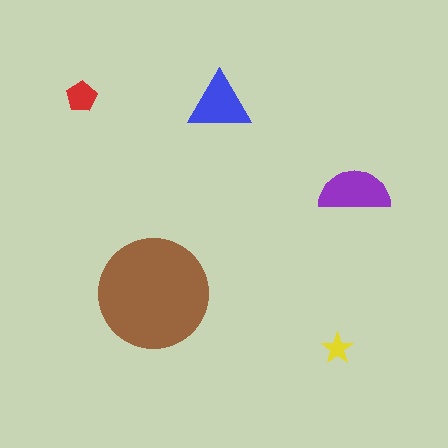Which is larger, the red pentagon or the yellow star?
The red pentagon.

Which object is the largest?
The brown circle.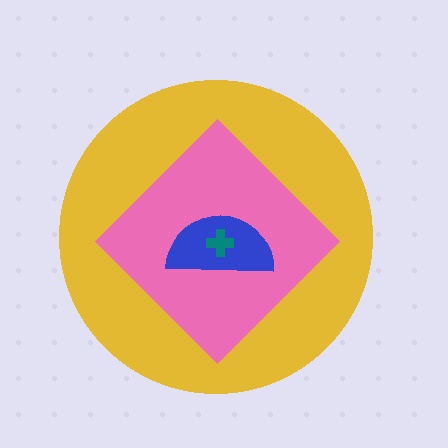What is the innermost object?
The teal cross.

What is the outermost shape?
The yellow circle.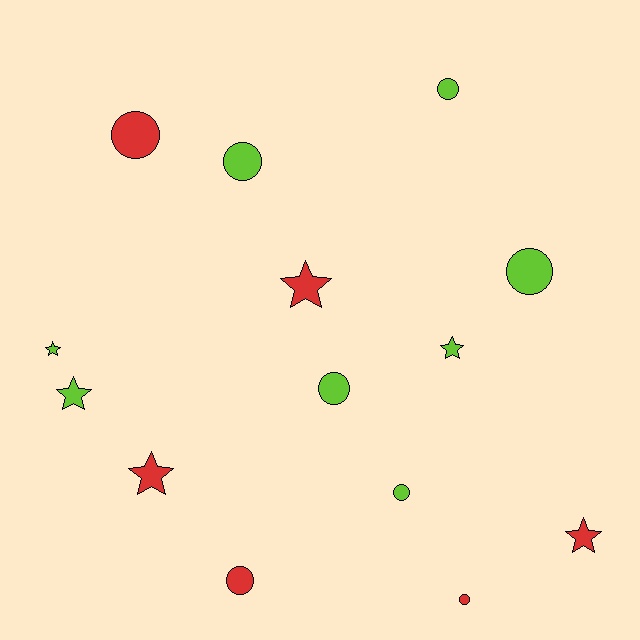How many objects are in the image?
There are 14 objects.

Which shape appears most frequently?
Circle, with 8 objects.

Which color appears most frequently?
Lime, with 8 objects.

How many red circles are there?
There are 3 red circles.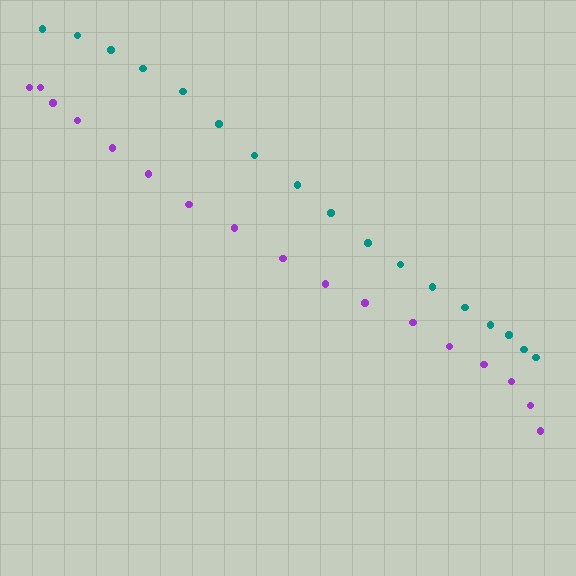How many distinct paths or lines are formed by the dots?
There are 2 distinct paths.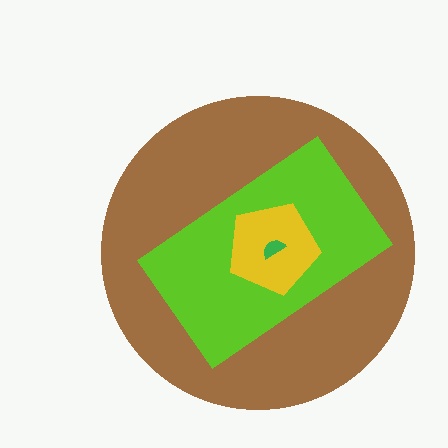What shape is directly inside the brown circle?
The lime rectangle.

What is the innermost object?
The green semicircle.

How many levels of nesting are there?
4.